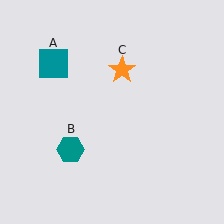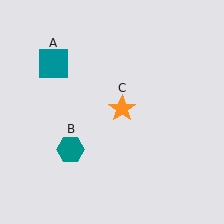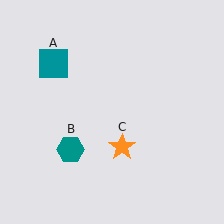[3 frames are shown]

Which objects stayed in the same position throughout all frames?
Teal square (object A) and teal hexagon (object B) remained stationary.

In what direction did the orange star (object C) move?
The orange star (object C) moved down.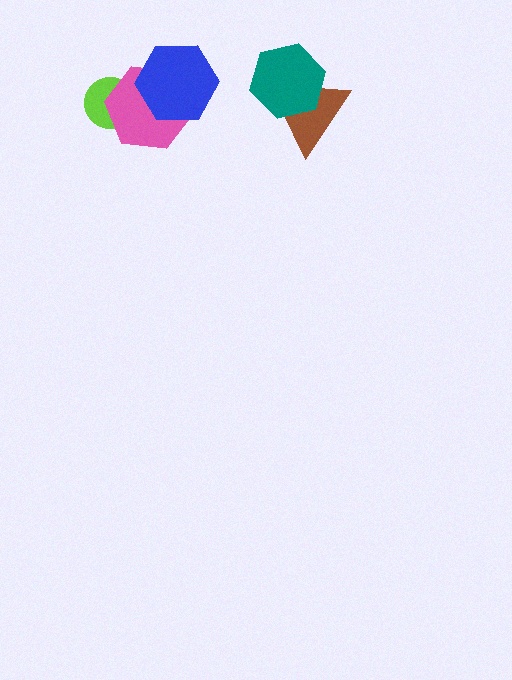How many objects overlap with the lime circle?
1 object overlaps with the lime circle.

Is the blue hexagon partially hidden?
No, no other shape covers it.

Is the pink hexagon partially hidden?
Yes, it is partially covered by another shape.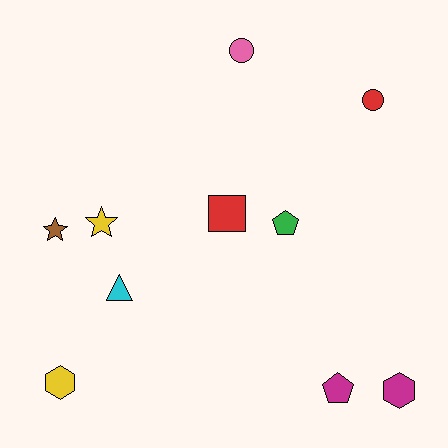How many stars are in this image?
There are 2 stars.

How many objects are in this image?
There are 10 objects.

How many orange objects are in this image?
There are no orange objects.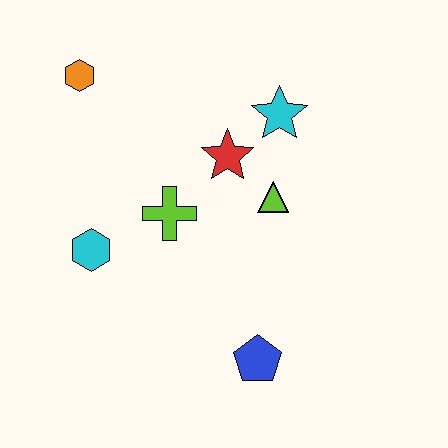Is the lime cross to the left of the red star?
Yes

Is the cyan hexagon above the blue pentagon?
Yes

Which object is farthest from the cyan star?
The blue pentagon is farthest from the cyan star.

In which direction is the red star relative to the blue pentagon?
The red star is above the blue pentagon.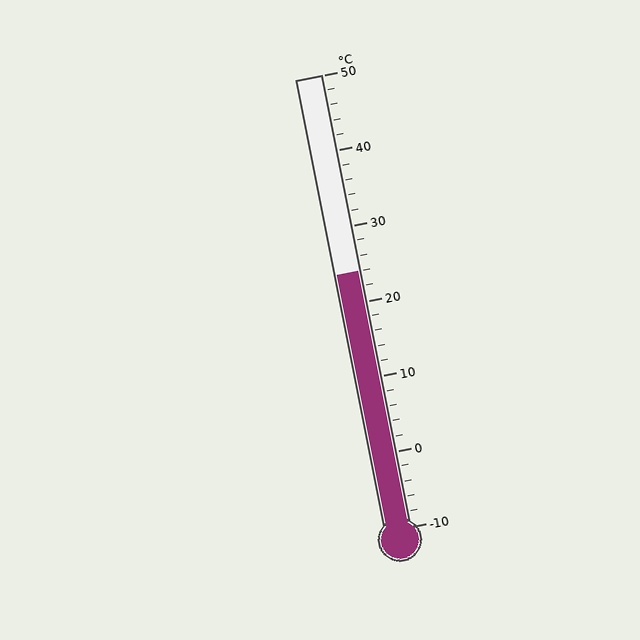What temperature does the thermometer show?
The thermometer shows approximately 24°C.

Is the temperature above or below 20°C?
The temperature is above 20°C.